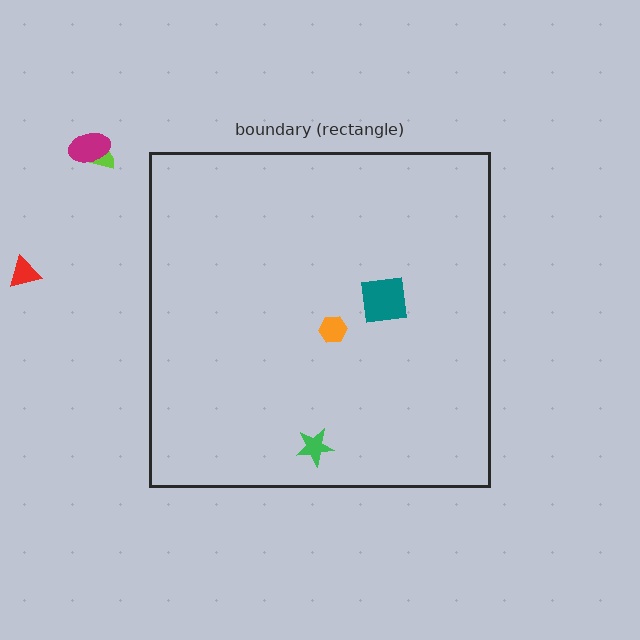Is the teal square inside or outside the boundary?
Inside.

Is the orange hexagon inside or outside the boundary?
Inside.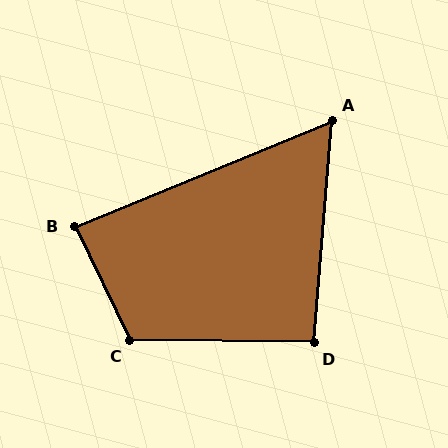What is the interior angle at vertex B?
Approximately 86 degrees (approximately right).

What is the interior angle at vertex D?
Approximately 94 degrees (approximately right).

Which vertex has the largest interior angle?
C, at approximately 117 degrees.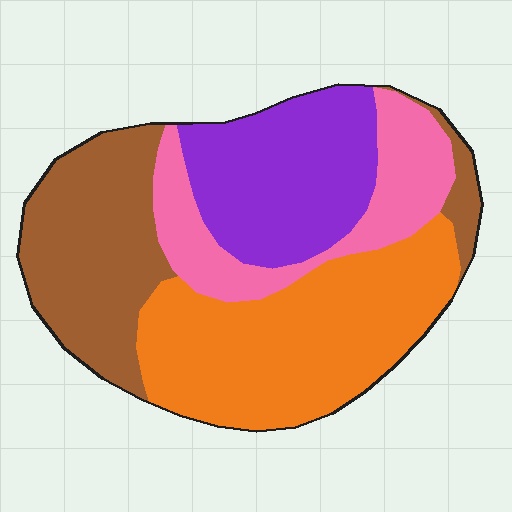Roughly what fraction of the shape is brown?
Brown takes up about one quarter (1/4) of the shape.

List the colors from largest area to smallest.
From largest to smallest: orange, brown, purple, pink.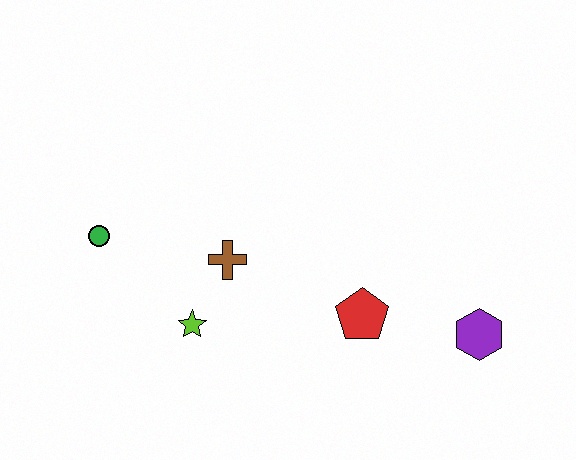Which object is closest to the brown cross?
The lime star is closest to the brown cross.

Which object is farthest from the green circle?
The purple hexagon is farthest from the green circle.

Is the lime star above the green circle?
No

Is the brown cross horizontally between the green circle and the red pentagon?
Yes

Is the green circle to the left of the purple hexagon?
Yes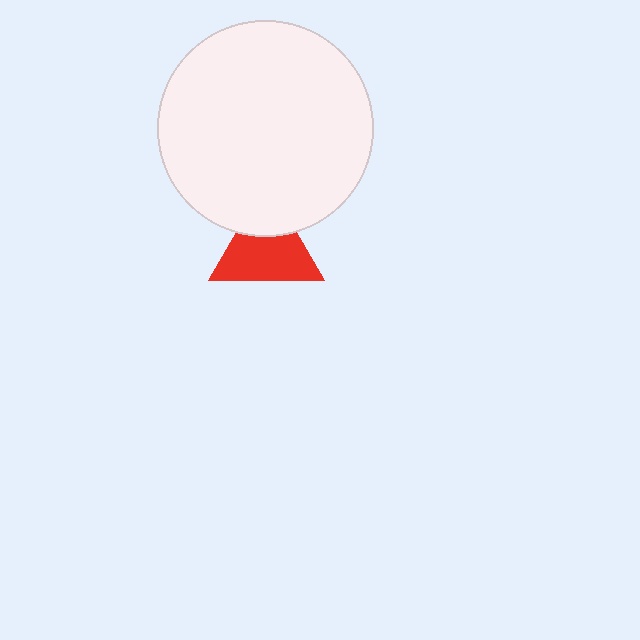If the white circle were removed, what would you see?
You would see the complete red triangle.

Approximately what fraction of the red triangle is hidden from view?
Roughly 30% of the red triangle is hidden behind the white circle.